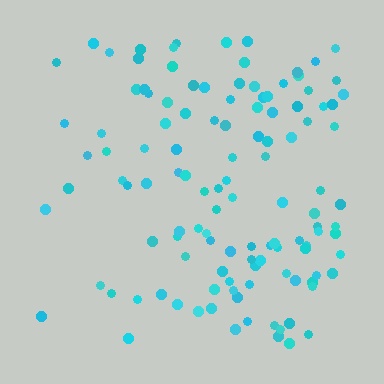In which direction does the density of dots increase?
From left to right, with the right side densest.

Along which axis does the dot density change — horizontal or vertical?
Horizontal.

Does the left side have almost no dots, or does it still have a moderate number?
Still a moderate number, just noticeably fewer than the right.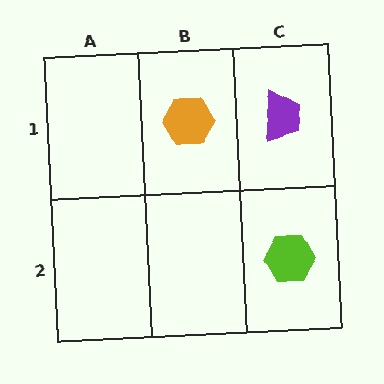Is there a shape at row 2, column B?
No, that cell is empty.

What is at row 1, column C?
A purple trapezoid.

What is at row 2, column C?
A lime hexagon.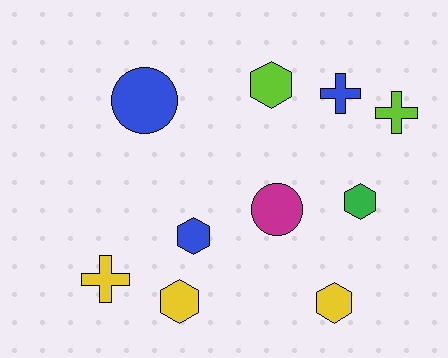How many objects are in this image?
There are 10 objects.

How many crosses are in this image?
There are 3 crosses.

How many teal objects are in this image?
There are no teal objects.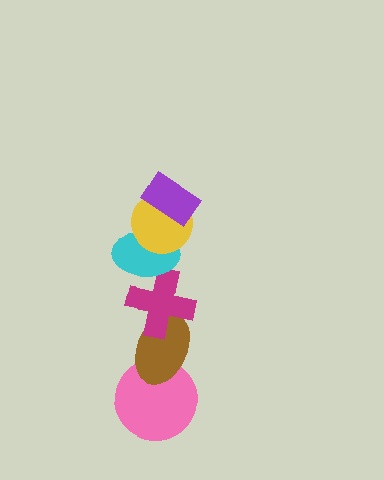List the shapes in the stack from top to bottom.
From top to bottom: the purple rectangle, the yellow circle, the cyan ellipse, the magenta cross, the brown ellipse, the pink circle.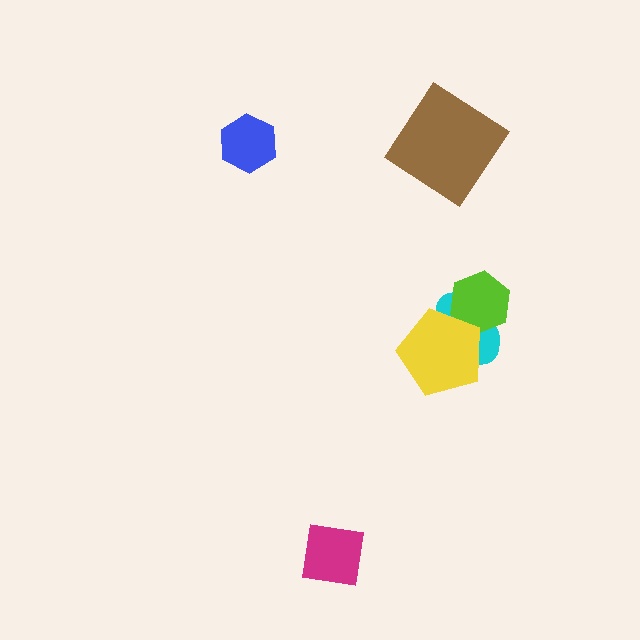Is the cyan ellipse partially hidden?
Yes, it is partially covered by another shape.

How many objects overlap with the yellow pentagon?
2 objects overlap with the yellow pentagon.